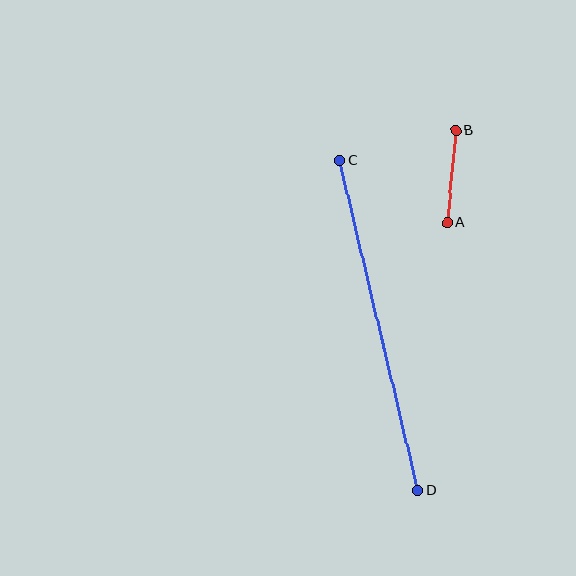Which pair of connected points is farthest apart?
Points C and D are farthest apart.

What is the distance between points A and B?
The distance is approximately 93 pixels.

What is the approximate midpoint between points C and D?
The midpoint is at approximately (379, 325) pixels.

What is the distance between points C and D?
The distance is approximately 339 pixels.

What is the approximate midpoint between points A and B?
The midpoint is at approximately (451, 177) pixels.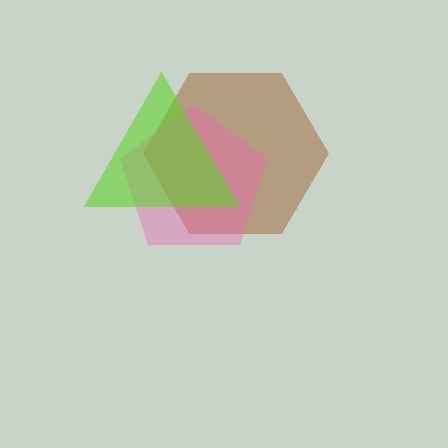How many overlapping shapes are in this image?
There are 3 overlapping shapes in the image.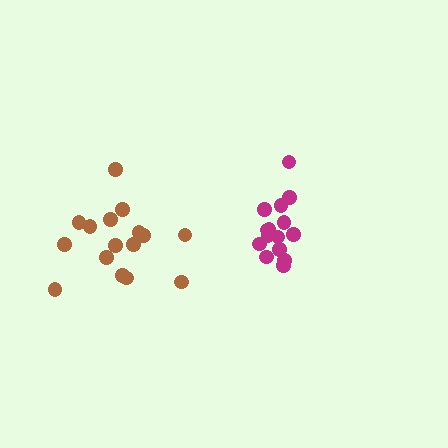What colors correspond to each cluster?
The clusters are colored: brown, magenta.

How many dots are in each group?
Group 1: 16 dots, Group 2: 15 dots (31 total).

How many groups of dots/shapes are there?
There are 2 groups.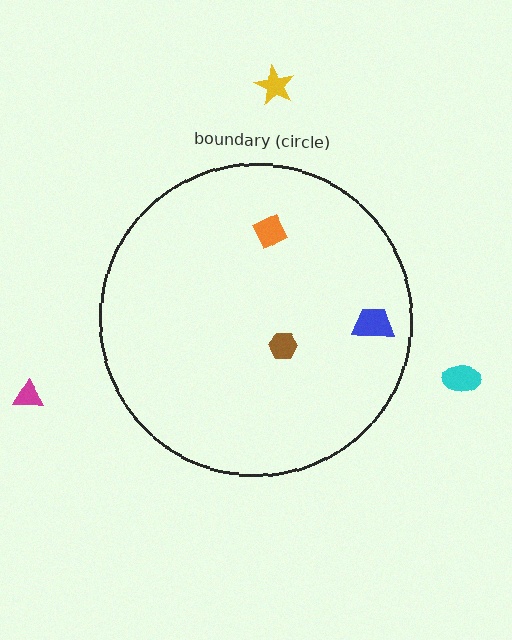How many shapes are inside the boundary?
3 inside, 3 outside.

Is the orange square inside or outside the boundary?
Inside.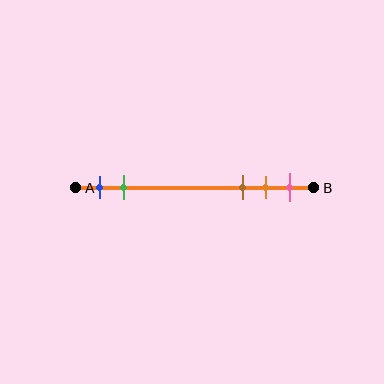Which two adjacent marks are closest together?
The orange and pink marks are the closest adjacent pair.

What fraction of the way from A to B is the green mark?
The green mark is approximately 20% (0.2) of the way from A to B.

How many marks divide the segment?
There are 5 marks dividing the segment.